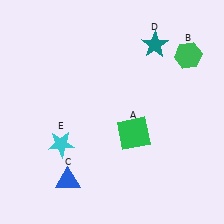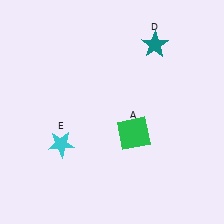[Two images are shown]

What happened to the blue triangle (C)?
The blue triangle (C) was removed in Image 2. It was in the bottom-left area of Image 1.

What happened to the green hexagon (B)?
The green hexagon (B) was removed in Image 2. It was in the top-right area of Image 1.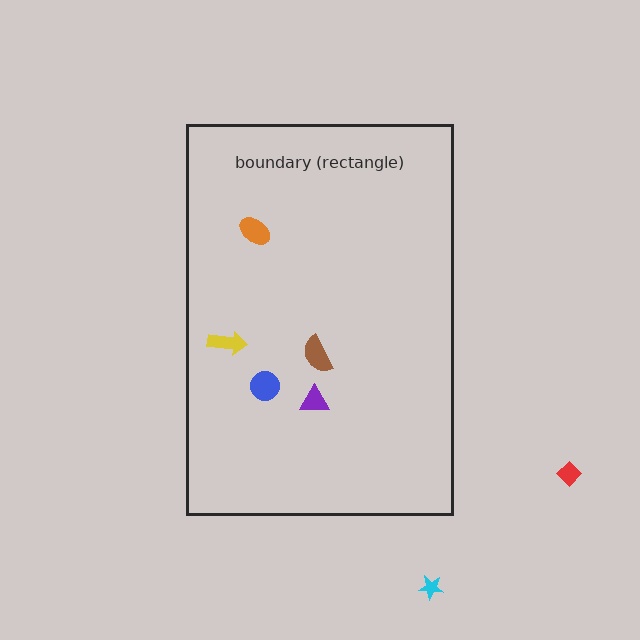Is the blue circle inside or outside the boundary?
Inside.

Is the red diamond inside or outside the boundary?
Outside.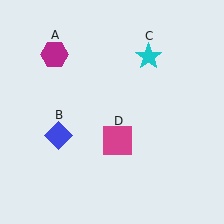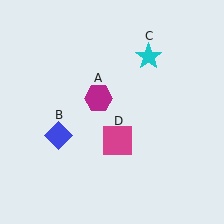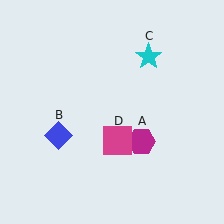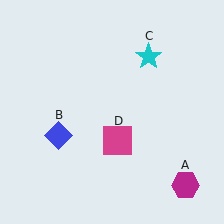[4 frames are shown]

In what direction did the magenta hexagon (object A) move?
The magenta hexagon (object A) moved down and to the right.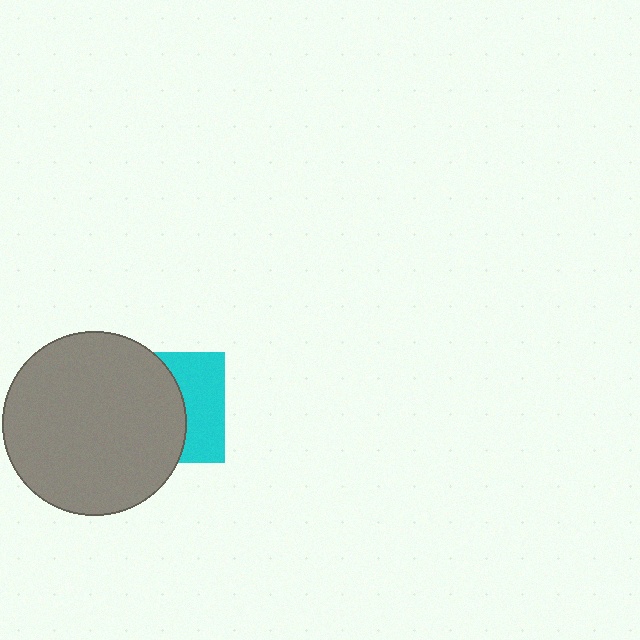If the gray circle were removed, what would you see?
You would see the complete cyan square.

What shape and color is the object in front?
The object in front is a gray circle.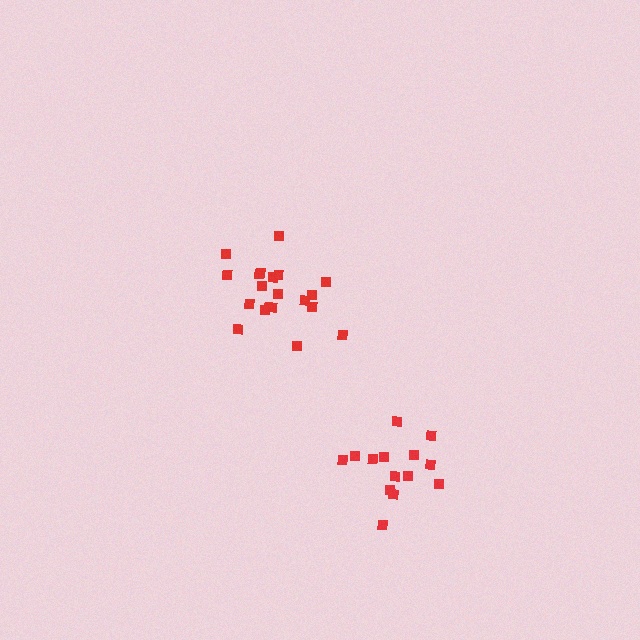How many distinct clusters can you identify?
There are 2 distinct clusters.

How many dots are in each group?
Group 1: 14 dots, Group 2: 20 dots (34 total).